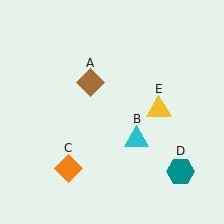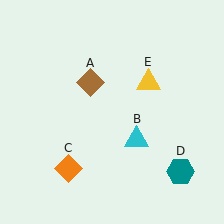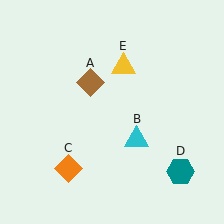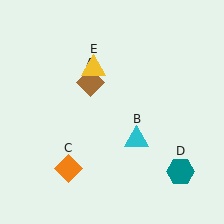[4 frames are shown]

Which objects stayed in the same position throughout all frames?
Brown diamond (object A) and cyan triangle (object B) and orange diamond (object C) and teal hexagon (object D) remained stationary.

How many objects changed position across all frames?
1 object changed position: yellow triangle (object E).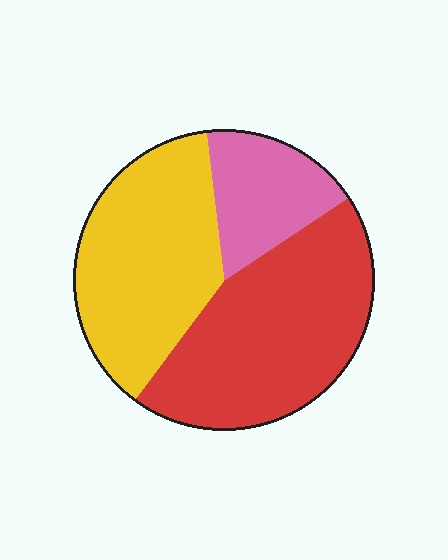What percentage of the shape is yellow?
Yellow covers 38% of the shape.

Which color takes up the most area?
Red, at roughly 45%.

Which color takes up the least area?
Pink, at roughly 20%.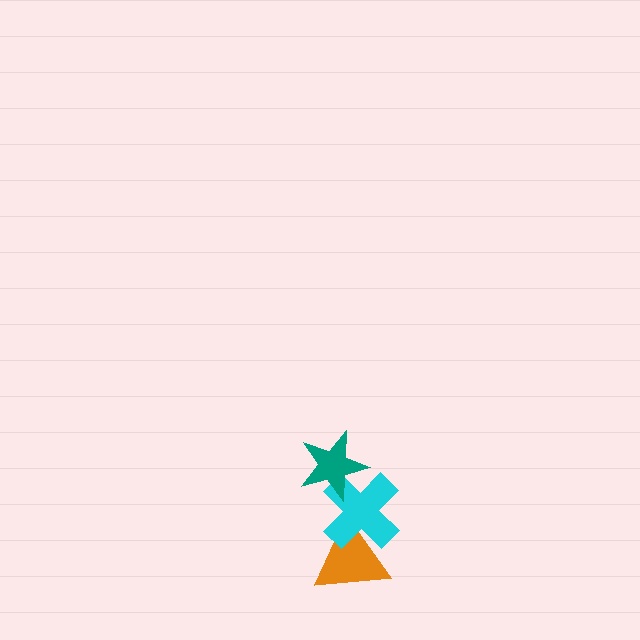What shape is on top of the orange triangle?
The cyan cross is on top of the orange triangle.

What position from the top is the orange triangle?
The orange triangle is 3rd from the top.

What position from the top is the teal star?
The teal star is 1st from the top.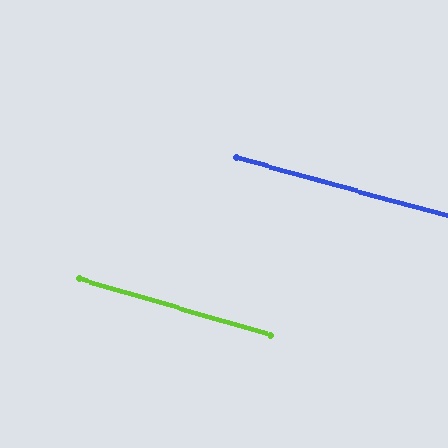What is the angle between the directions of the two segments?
Approximately 1 degree.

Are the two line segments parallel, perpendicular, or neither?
Parallel — their directions differ by only 1.1°.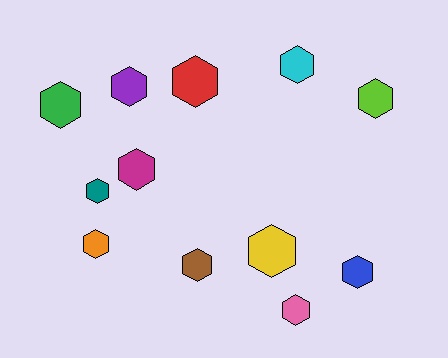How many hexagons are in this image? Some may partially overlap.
There are 12 hexagons.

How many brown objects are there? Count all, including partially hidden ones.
There is 1 brown object.